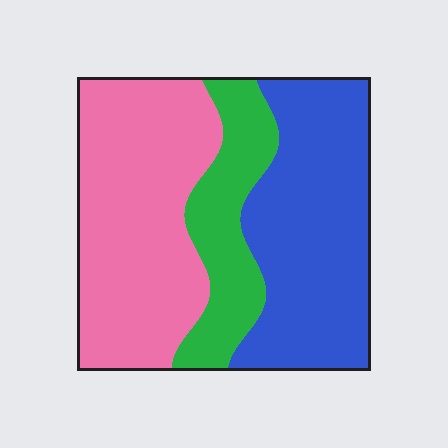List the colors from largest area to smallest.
From largest to smallest: pink, blue, green.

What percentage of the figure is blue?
Blue covers 39% of the figure.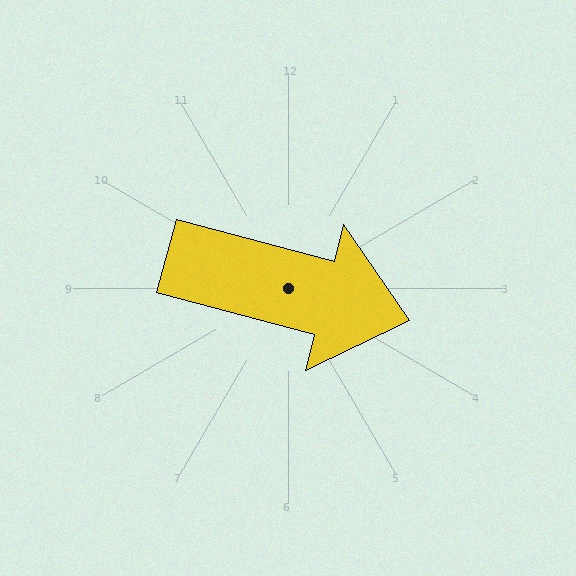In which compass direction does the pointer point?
East.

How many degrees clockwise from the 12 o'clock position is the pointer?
Approximately 105 degrees.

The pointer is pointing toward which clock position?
Roughly 3 o'clock.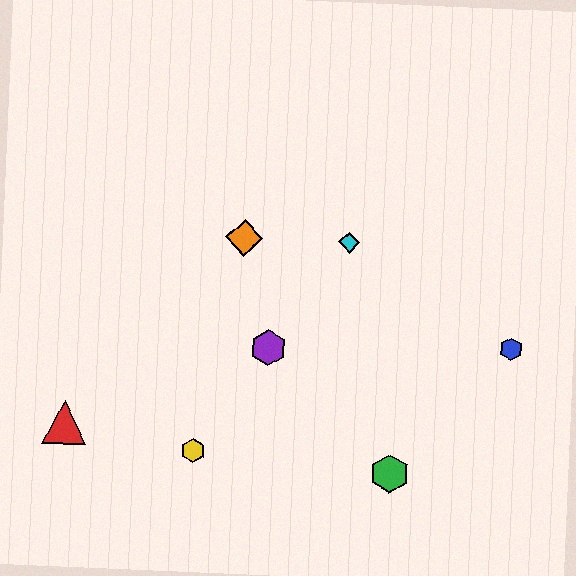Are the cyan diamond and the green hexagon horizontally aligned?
No, the cyan diamond is at y≈242 and the green hexagon is at y≈474.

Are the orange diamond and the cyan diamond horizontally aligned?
Yes, both are at y≈238.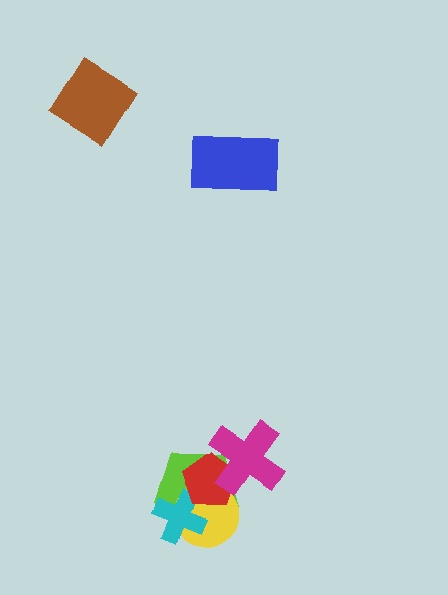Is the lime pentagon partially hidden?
Yes, it is partially covered by another shape.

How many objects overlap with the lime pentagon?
4 objects overlap with the lime pentagon.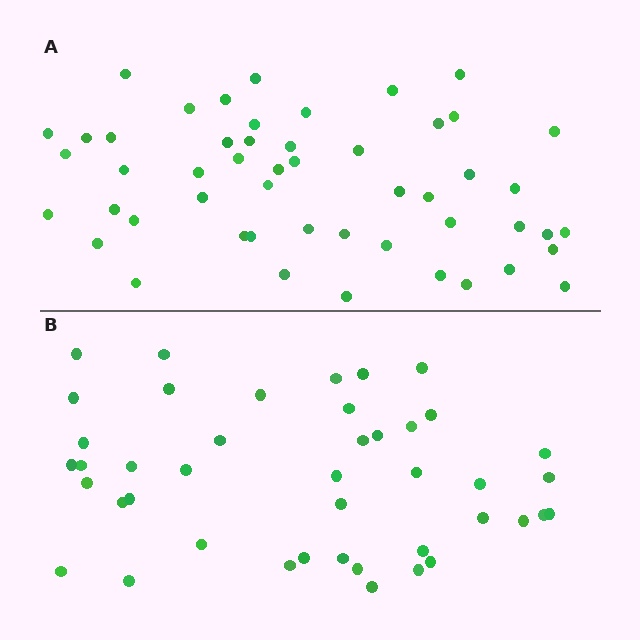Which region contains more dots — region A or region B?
Region A (the top region) has more dots.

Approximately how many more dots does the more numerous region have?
Region A has roughly 8 or so more dots than region B.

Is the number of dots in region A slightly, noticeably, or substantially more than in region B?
Region A has only slightly more — the two regions are fairly close. The ratio is roughly 1.2 to 1.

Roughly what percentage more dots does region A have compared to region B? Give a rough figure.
About 20% more.